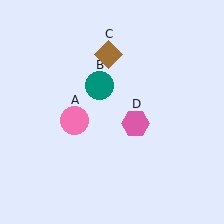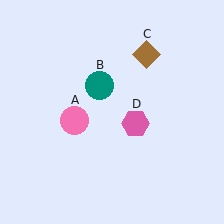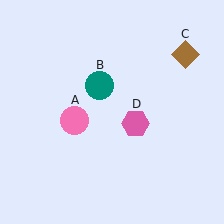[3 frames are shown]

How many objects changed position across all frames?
1 object changed position: brown diamond (object C).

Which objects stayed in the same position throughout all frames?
Pink circle (object A) and teal circle (object B) and pink hexagon (object D) remained stationary.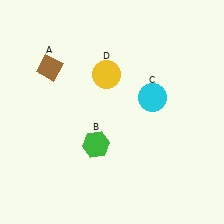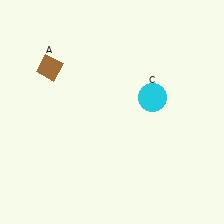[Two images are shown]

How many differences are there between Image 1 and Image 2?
There are 2 differences between the two images.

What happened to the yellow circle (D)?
The yellow circle (D) was removed in Image 2. It was in the top-left area of Image 1.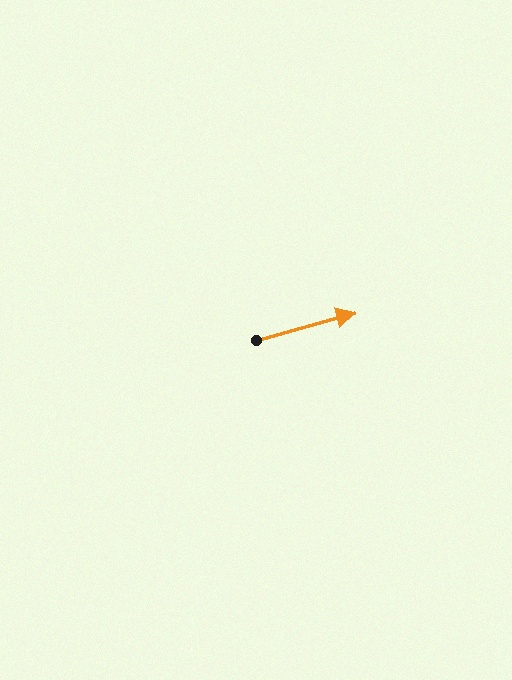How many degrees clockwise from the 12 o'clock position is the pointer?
Approximately 75 degrees.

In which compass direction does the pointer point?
East.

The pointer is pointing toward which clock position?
Roughly 2 o'clock.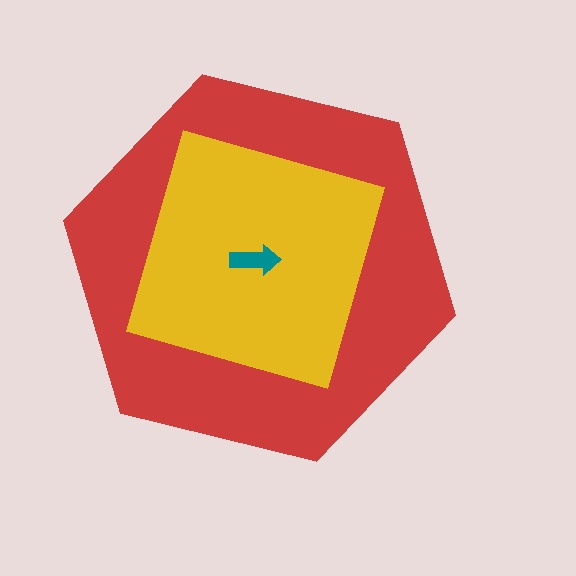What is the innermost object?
The teal arrow.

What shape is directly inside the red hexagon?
The yellow square.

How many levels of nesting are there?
3.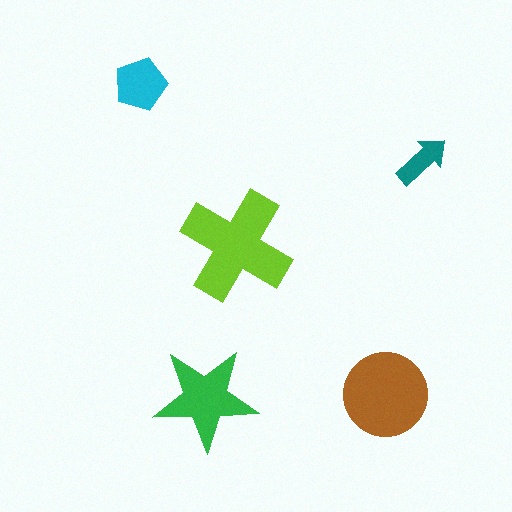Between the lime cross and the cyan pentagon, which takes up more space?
The lime cross.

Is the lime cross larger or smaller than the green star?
Larger.